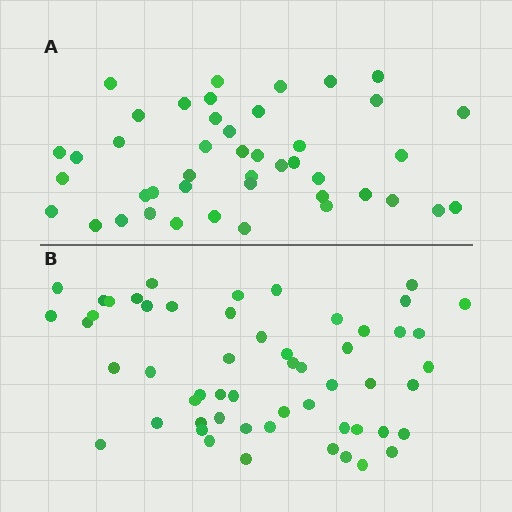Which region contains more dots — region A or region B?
Region B (the bottom region) has more dots.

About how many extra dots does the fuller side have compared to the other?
Region B has roughly 12 or so more dots than region A.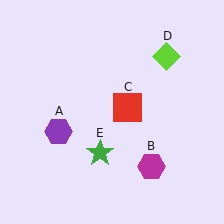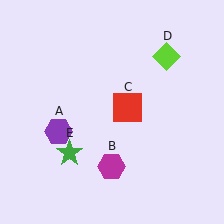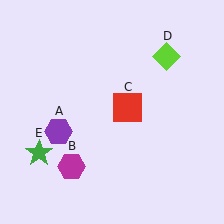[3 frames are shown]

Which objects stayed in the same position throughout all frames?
Purple hexagon (object A) and red square (object C) and lime diamond (object D) remained stationary.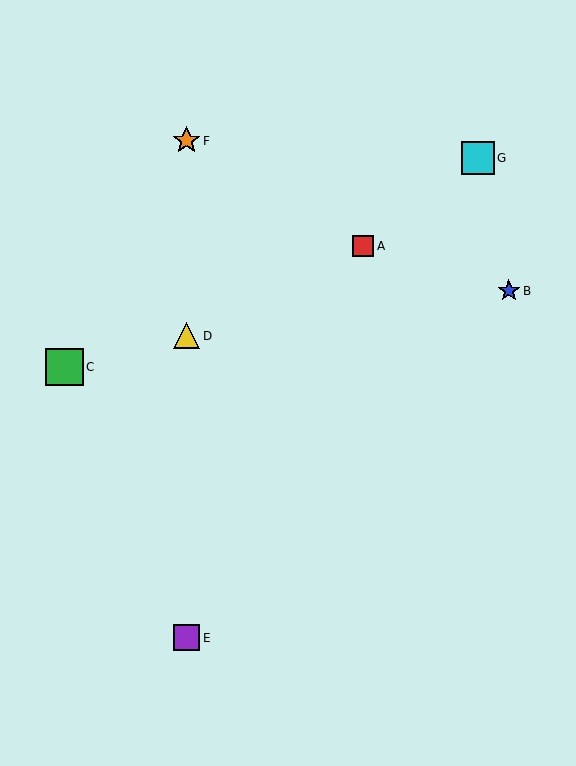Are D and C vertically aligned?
No, D is at x≈186 and C is at x≈65.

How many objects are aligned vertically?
3 objects (D, E, F) are aligned vertically.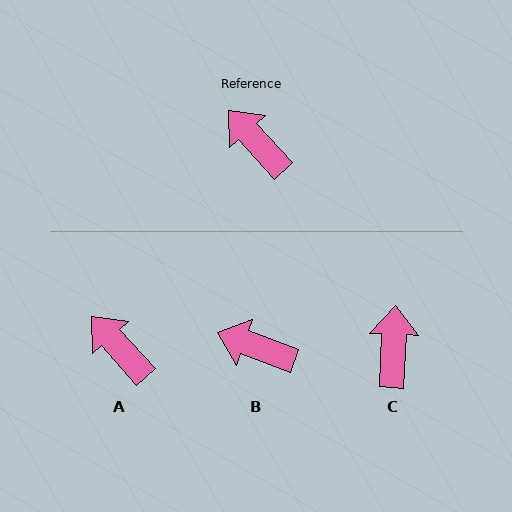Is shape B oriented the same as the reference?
No, it is off by about 28 degrees.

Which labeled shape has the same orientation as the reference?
A.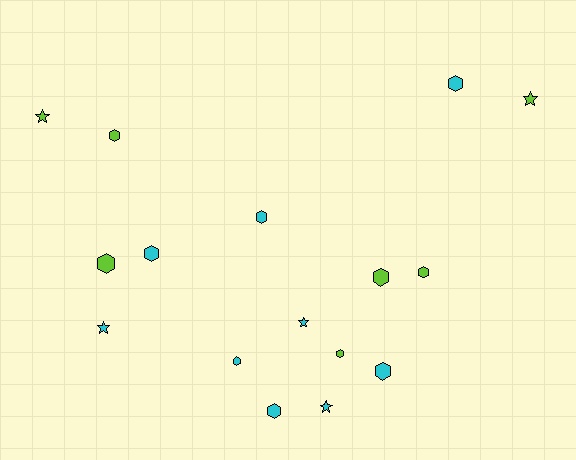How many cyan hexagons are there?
There are 6 cyan hexagons.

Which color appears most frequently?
Cyan, with 9 objects.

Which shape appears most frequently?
Hexagon, with 11 objects.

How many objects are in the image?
There are 16 objects.